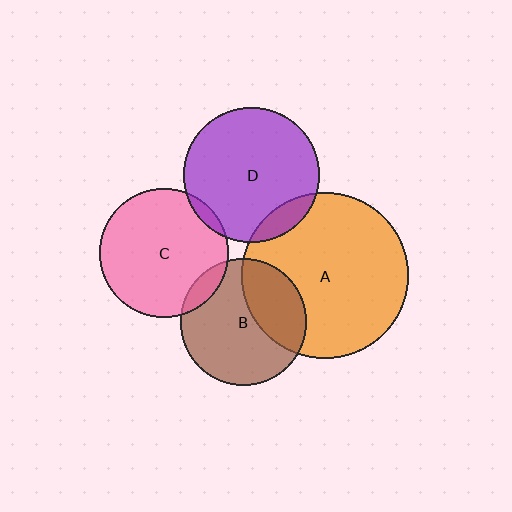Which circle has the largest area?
Circle A (orange).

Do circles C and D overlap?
Yes.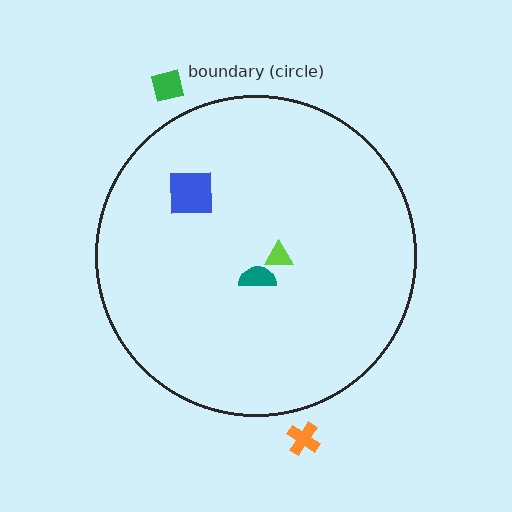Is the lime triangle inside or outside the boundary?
Inside.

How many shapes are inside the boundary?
3 inside, 2 outside.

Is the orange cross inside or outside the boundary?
Outside.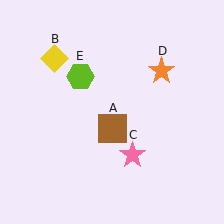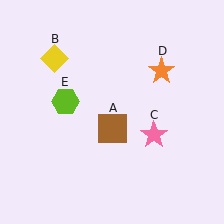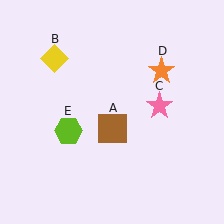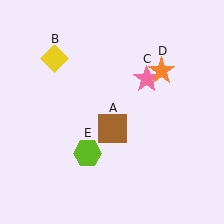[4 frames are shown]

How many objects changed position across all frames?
2 objects changed position: pink star (object C), lime hexagon (object E).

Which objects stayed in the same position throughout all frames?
Brown square (object A) and yellow diamond (object B) and orange star (object D) remained stationary.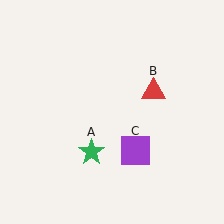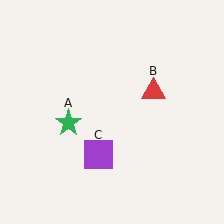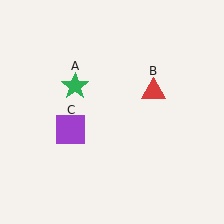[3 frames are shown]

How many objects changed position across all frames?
2 objects changed position: green star (object A), purple square (object C).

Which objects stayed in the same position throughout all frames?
Red triangle (object B) remained stationary.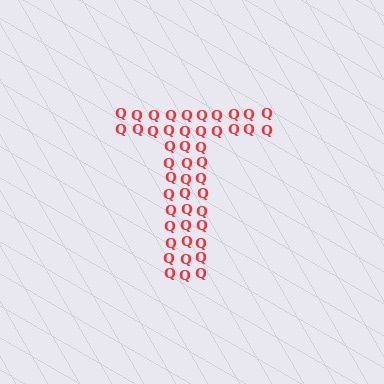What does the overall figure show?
The overall figure shows the letter T.